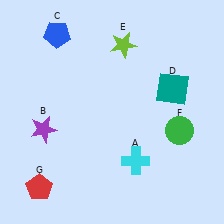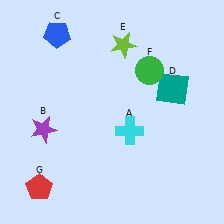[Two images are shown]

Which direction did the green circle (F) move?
The green circle (F) moved up.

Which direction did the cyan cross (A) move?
The cyan cross (A) moved up.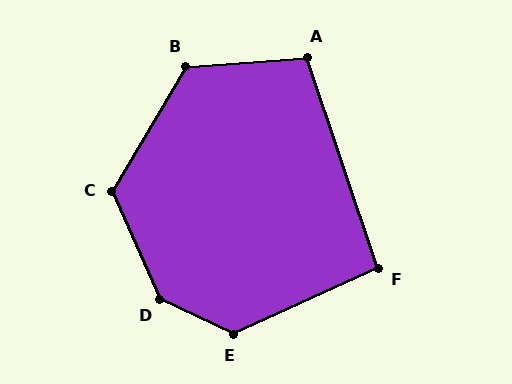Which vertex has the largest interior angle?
D, at approximately 139 degrees.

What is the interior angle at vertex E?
Approximately 130 degrees (obtuse).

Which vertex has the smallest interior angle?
F, at approximately 96 degrees.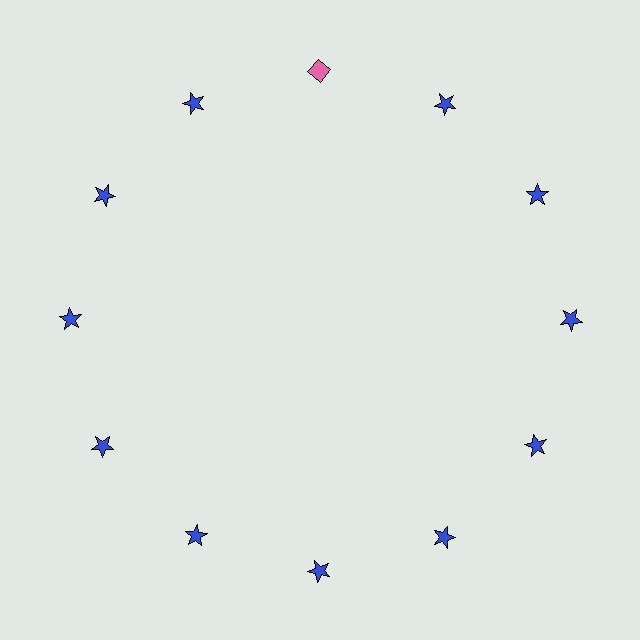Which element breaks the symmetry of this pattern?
The pink diamond at roughly the 12 o'clock position breaks the symmetry. All other shapes are blue stars.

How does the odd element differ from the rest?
It differs in both color (pink instead of blue) and shape (diamond instead of star).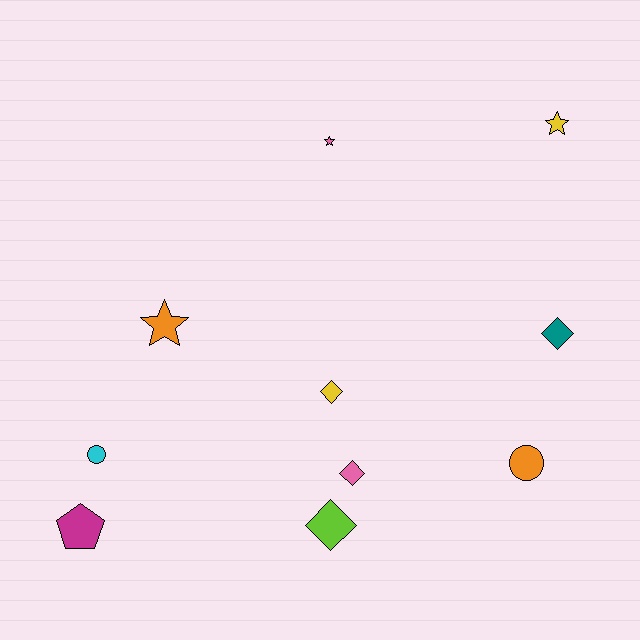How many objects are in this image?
There are 10 objects.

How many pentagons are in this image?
There is 1 pentagon.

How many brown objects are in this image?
There are no brown objects.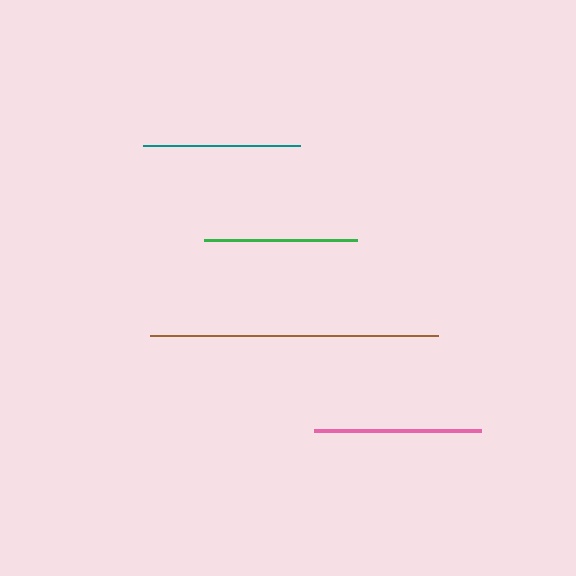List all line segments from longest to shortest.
From longest to shortest: brown, pink, teal, green.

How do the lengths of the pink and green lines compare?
The pink and green lines are approximately the same length.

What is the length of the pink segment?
The pink segment is approximately 167 pixels long.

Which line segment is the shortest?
The green line is the shortest at approximately 154 pixels.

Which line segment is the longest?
The brown line is the longest at approximately 288 pixels.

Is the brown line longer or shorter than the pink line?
The brown line is longer than the pink line.